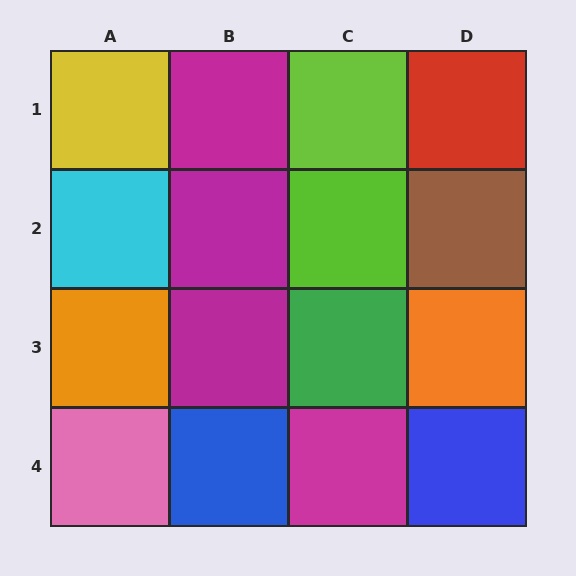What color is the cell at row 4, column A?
Pink.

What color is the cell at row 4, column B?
Blue.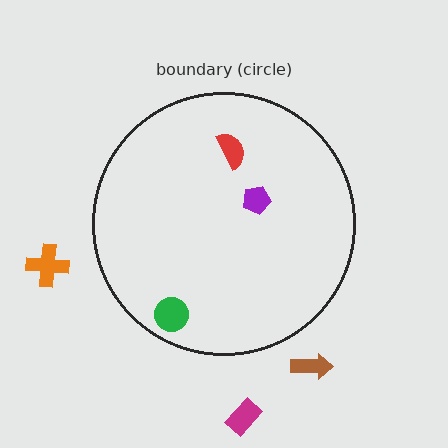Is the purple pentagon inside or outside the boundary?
Inside.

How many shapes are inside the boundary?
3 inside, 3 outside.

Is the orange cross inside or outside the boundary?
Outside.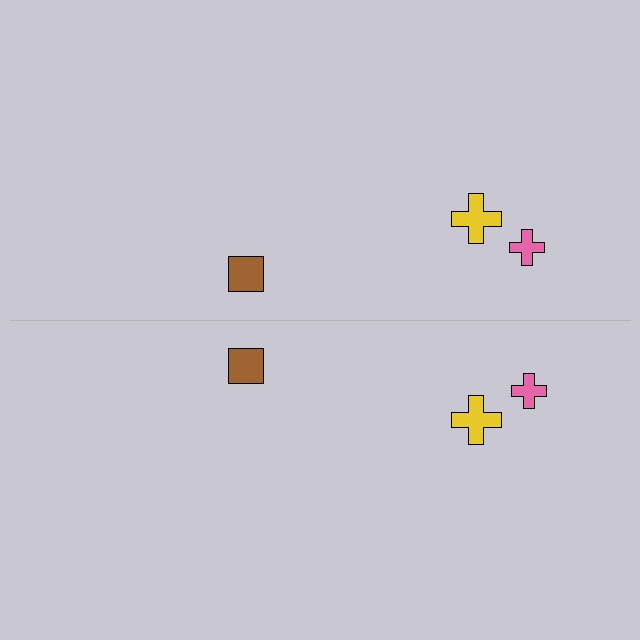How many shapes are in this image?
There are 6 shapes in this image.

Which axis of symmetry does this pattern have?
The pattern has a horizontal axis of symmetry running through the center of the image.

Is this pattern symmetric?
Yes, this pattern has bilateral (reflection) symmetry.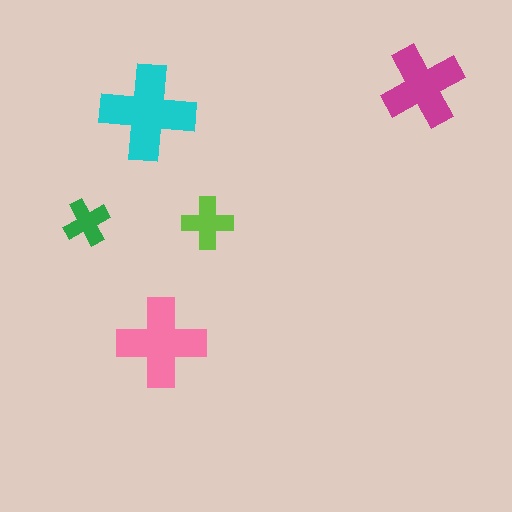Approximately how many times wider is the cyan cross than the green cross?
About 2 times wider.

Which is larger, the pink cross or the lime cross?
The pink one.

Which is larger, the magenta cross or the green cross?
The magenta one.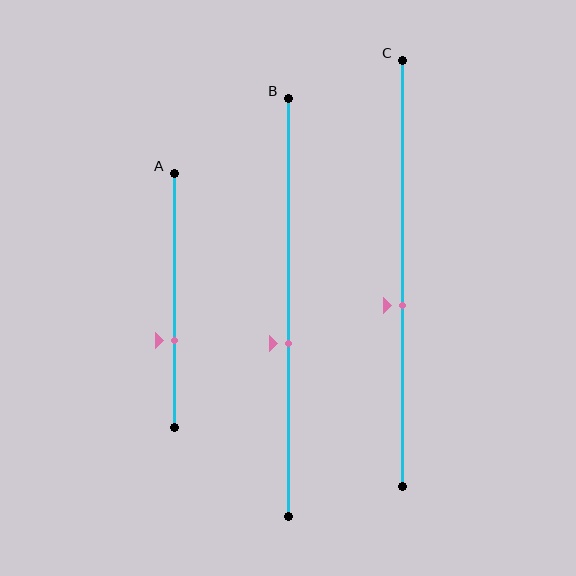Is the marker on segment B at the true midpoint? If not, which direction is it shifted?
No, the marker on segment B is shifted downward by about 9% of the segment length.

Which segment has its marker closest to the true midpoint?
Segment C has its marker closest to the true midpoint.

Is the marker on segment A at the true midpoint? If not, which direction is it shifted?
No, the marker on segment A is shifted downward by about 16% of the segment length.